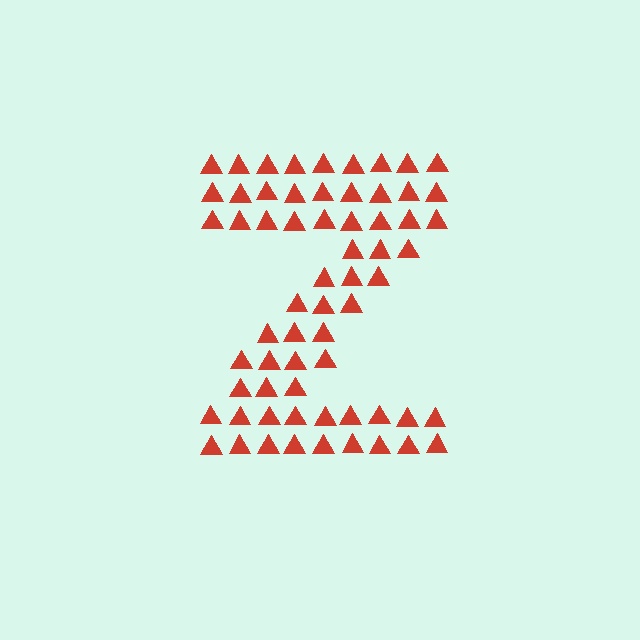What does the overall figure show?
The overall figure shows the letter Z.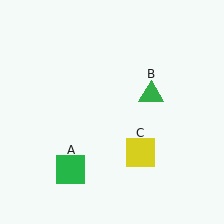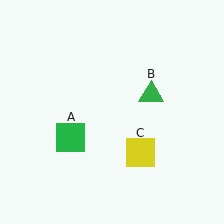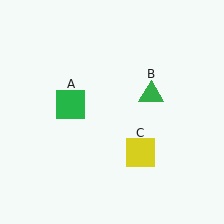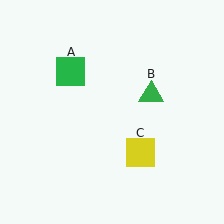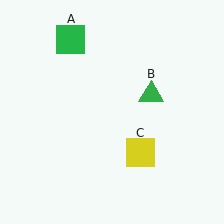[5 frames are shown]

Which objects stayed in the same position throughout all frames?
Green triangle (object B) and yellow square (object C) remained stationary.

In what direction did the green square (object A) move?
The green square (object A) moved up.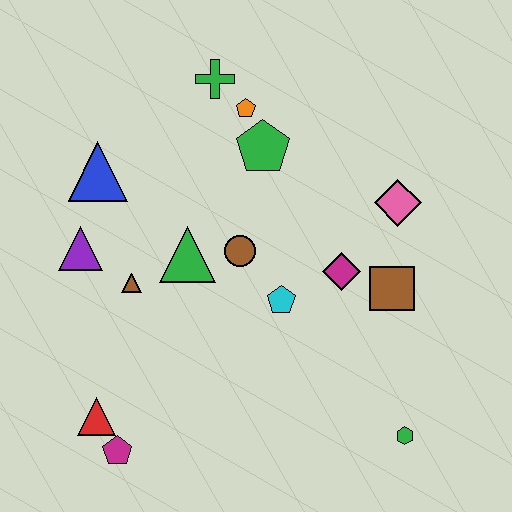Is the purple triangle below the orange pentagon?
Yes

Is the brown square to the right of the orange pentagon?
Yes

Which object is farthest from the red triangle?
The pink diamond is farthest from the red triangle.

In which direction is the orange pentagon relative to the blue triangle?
The orange pentagon is to the right of the blue triangle.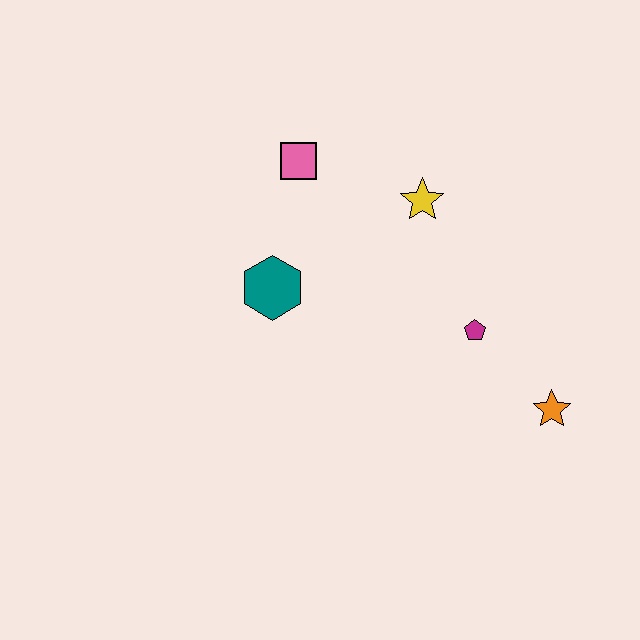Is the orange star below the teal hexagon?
Yes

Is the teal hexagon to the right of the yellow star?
No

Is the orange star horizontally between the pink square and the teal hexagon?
No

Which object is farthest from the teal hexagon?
The orange star is farthest from the teal hexagon.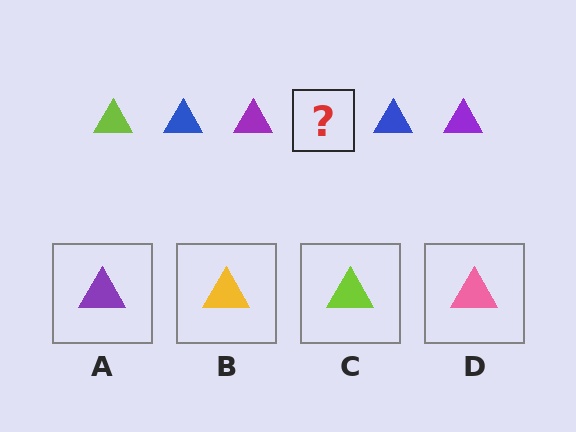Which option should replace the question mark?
Option C.